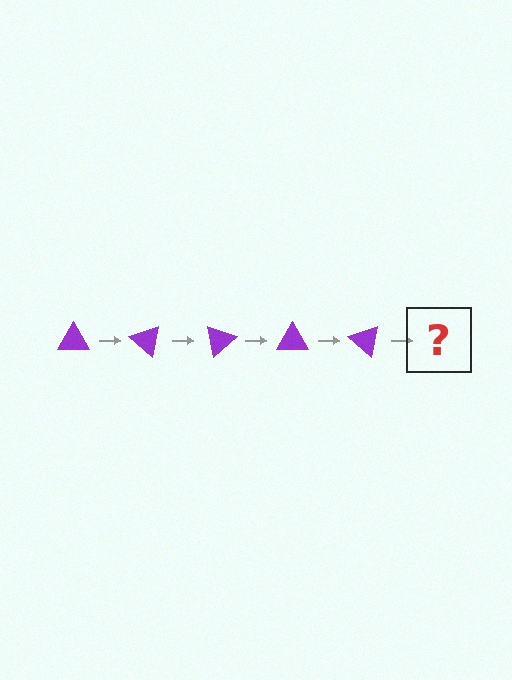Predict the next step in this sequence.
The next step is a purple triangle rotated 200 degrees.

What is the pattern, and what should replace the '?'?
The pattern is that the triangle rotates 40 degrees each step. The '?' should be a purple triangle rotated 200 degrees.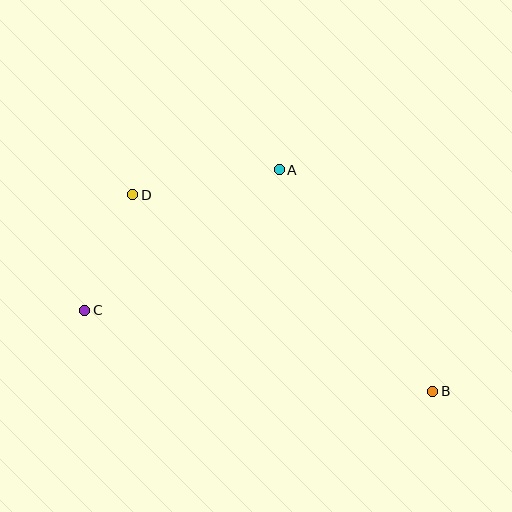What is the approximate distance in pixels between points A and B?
The distance between A and B is approximately 270 pixels.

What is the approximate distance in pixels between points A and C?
The distance between A and C is approximately 240 pixels.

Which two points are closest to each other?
Points C and D are closest to each other.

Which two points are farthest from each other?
Points B and D are farthest from each other.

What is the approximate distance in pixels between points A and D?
The distance between A and D is approximately 148 pixels.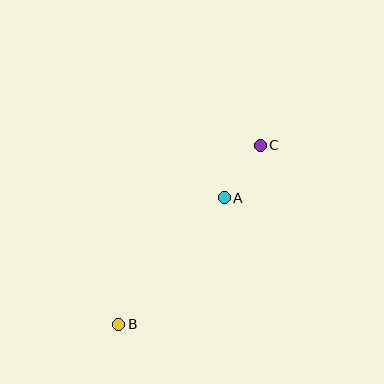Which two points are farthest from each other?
Points B and C are farthest from each other.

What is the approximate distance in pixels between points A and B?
The distance between A and B is approximately 165 pixels.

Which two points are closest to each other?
Points A and C are closest to each other.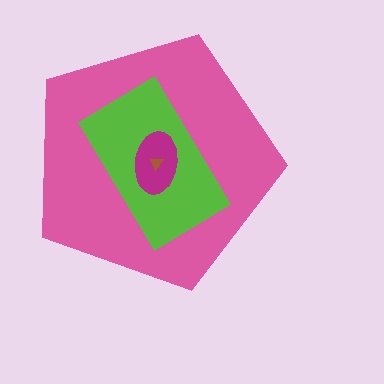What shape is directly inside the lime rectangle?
The magenta ellipse.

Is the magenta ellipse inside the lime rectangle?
Yes.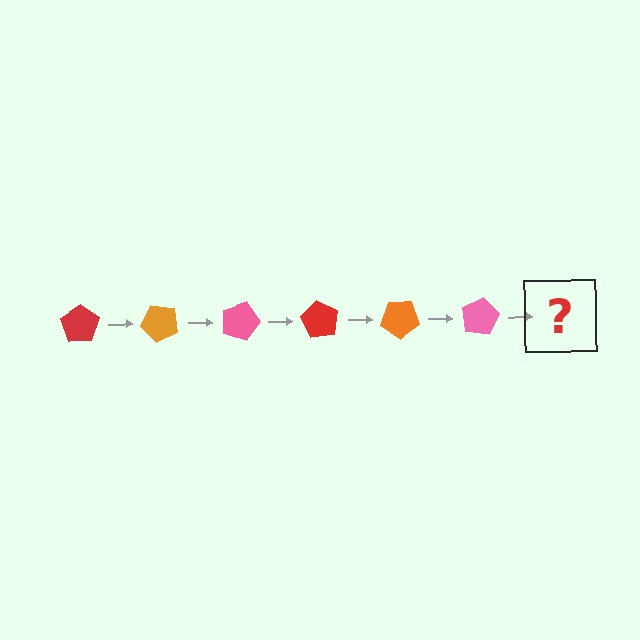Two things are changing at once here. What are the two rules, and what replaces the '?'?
The two rules are that it rotates 45 degrees each step and the color cycles through red, orange, and pink. The '?' should be a red pentagon, rotated 270 degrees from the start.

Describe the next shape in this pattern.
It should be a red pentagon, rotated 270 degrees from the start.